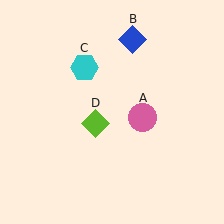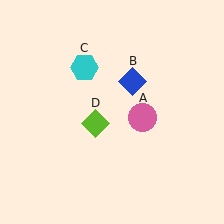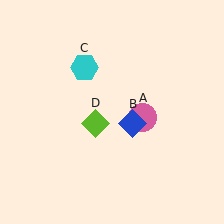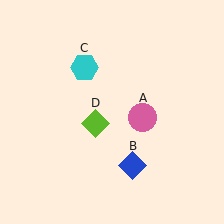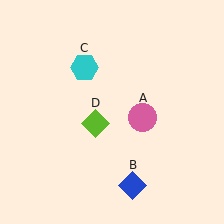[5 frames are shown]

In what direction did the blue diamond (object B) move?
The blue diamond (object B) moved down.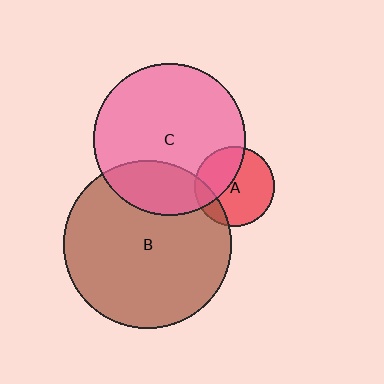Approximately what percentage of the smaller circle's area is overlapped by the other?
Approximately 25%.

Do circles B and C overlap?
Yes.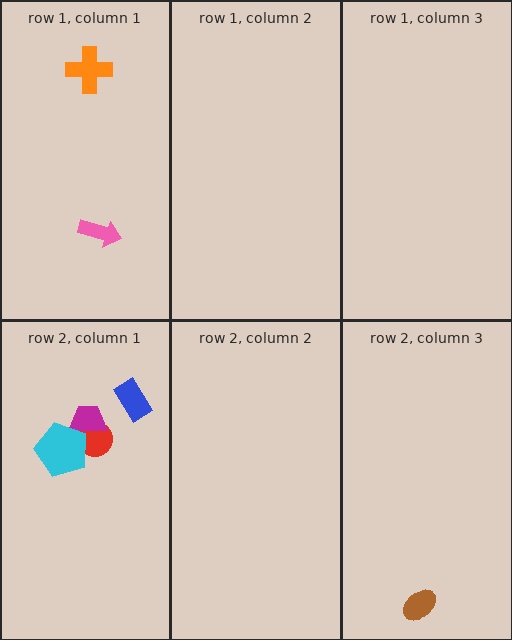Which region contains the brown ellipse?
The row 2, column 3 region.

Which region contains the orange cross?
The row 1, column 1 region.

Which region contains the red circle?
The row 2, column 1 region.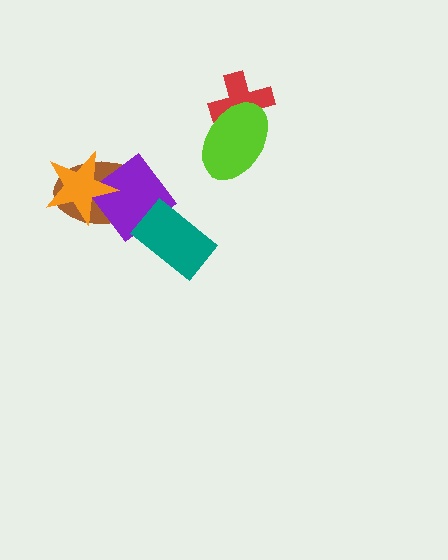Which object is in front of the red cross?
The lime ellipse is in front of the red cross.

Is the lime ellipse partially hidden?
No, no other shape covers it.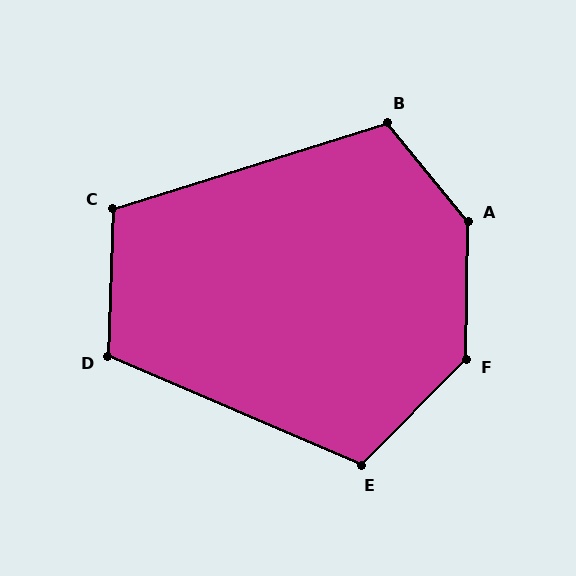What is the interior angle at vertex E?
Approximately 111 degrees (obtuse).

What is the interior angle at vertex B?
Approximately 112 degrees (obtuse).